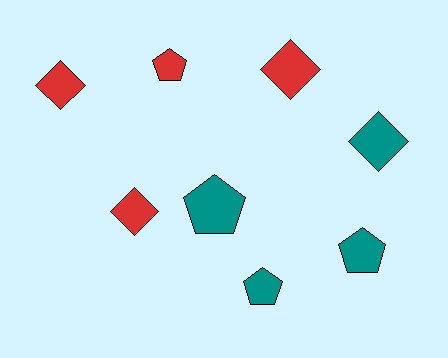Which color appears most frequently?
Teal, with 4 objects.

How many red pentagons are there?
There is 1 red pentagon.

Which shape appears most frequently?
Pentagon, with 4 objects.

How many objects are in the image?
There are 8 objects.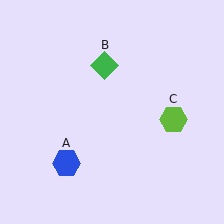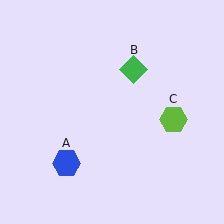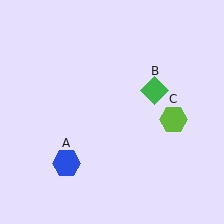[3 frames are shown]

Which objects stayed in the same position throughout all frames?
Blue hexagon (object A) and lime hexagon (object C) remained stationary.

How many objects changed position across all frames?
1 object changed position: green diamond (object B).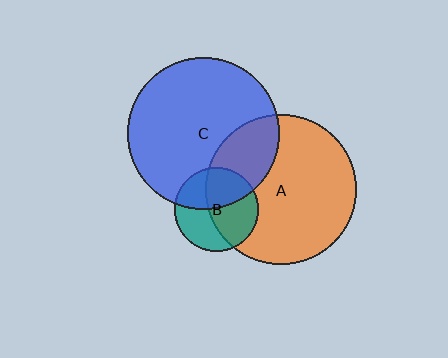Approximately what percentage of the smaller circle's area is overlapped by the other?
Approximately 55%.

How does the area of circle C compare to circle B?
Approximately 3.3 times.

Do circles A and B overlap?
Yes.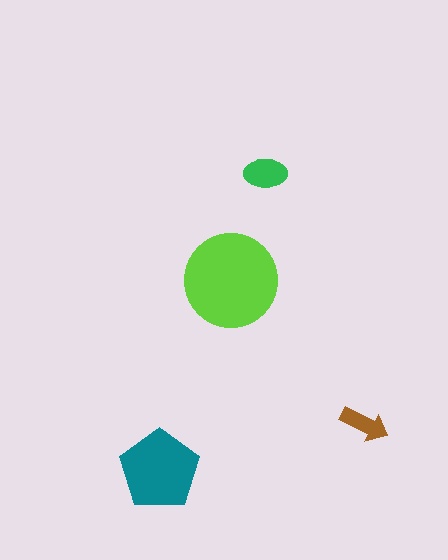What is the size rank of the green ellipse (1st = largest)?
3rd.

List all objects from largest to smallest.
The lime circle, the teal pentagon, the green ellipse, the brown arrow.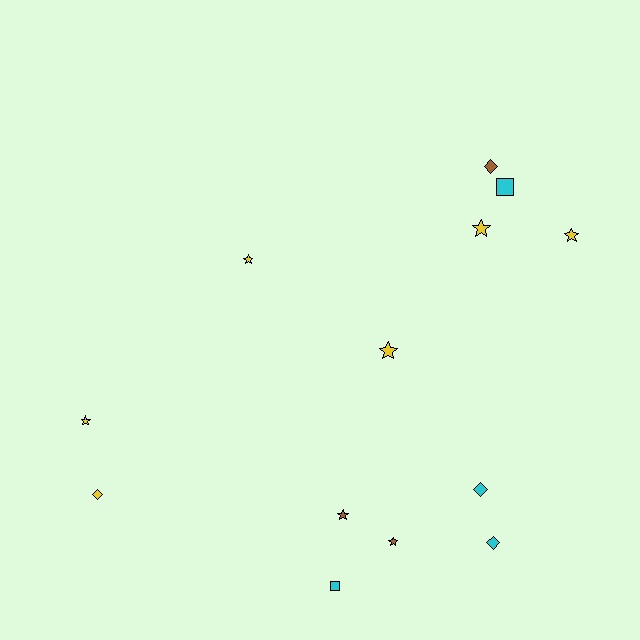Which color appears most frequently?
Yellow, with 6 objects.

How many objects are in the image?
There are 13 objects.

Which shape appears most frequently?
Star, with 7 objects.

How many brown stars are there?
There are 2 brown stars.